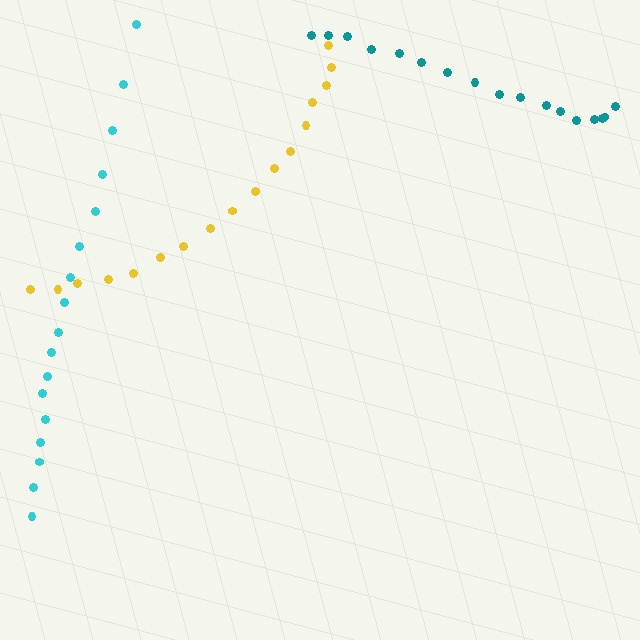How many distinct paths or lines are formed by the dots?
There are 3 distinct paths.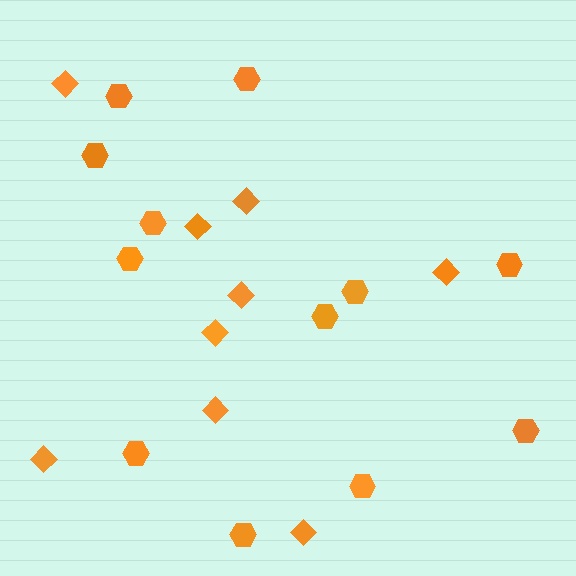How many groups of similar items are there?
There are 2 groups: one group of diamonds (9) and one group of hexagons (12).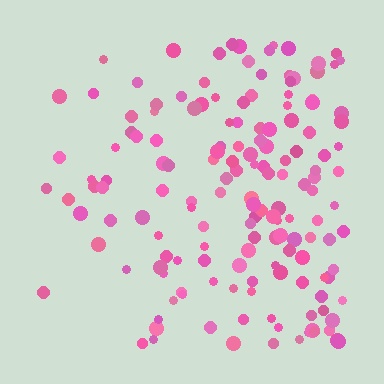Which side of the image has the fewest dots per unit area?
The left.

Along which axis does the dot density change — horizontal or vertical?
Horizontal.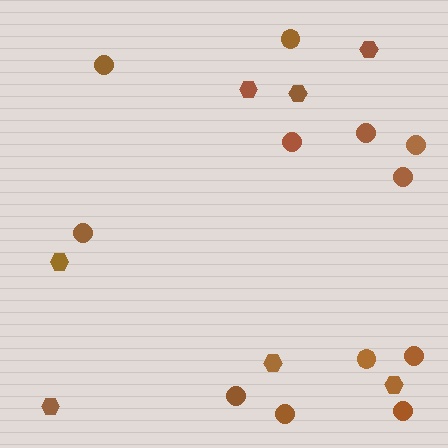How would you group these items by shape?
There are 2 groups: one group of hexagons (7) and one group of circles (12).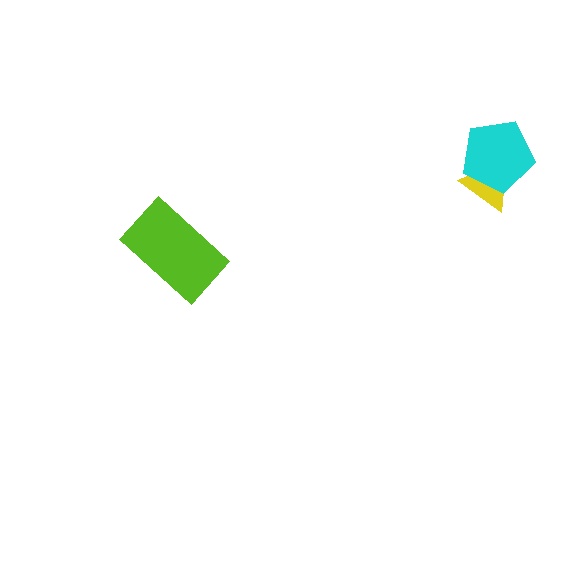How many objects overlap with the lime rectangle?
0 objects overlap with the lime rectangle.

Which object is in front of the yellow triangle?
The cyan pentagon is in front of the yellow triangle.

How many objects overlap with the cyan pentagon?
1 object overlaps with the cyan pentagon.